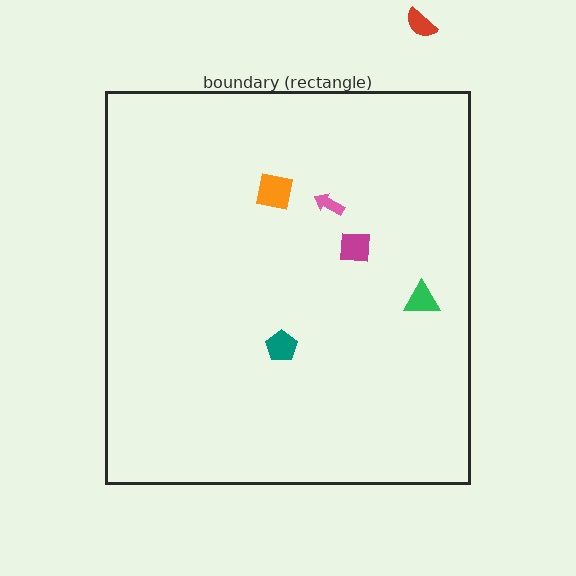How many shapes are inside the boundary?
5 inside, 1 outside.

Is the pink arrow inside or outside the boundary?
Inside.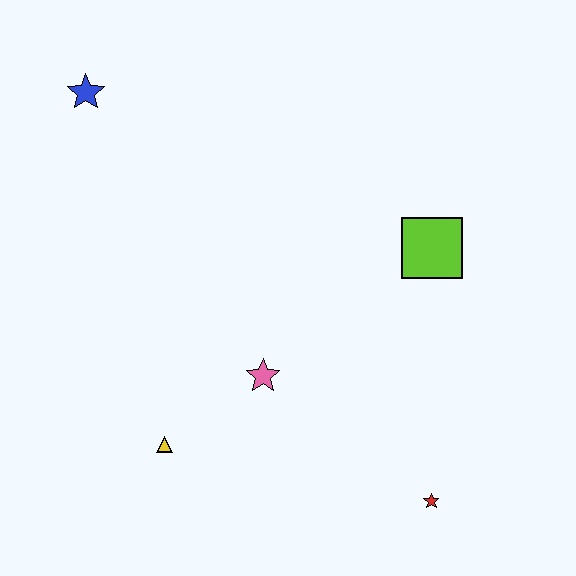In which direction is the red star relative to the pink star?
The red star is to the right of the pink star.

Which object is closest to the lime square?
The pink star is closest to the lime square.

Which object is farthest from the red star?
The blue star is farthest from the red star.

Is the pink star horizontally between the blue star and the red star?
Yes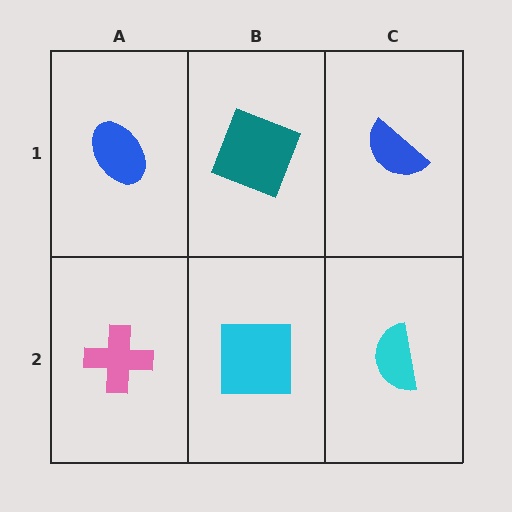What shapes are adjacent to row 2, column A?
A blue ellipse (row 1, column A), a cyan square (row 2, column B).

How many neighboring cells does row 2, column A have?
2.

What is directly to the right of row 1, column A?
A teal square.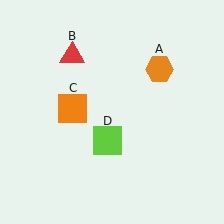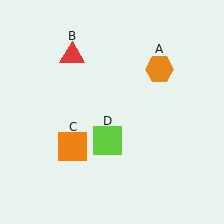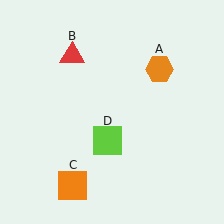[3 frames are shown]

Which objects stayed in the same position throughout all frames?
Orange hexagon (object A) and red triangle (object B) and lime square (object D) remained stationary.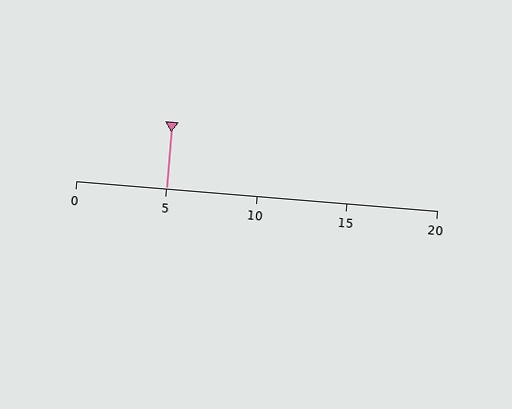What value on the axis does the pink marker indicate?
The marker indicates approximately 5.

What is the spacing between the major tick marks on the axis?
The major ticks are spaced 5 apart.